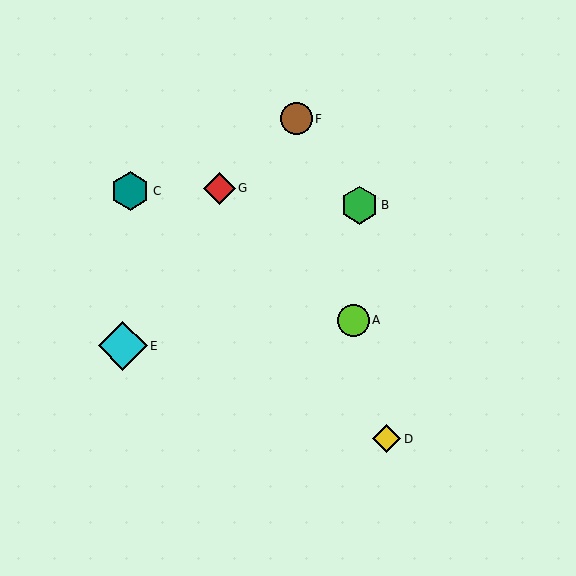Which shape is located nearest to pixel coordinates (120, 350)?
The cyan diamond (labeled E) at (123, 346) is nearest to that location.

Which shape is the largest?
The cyan diamond (labeled E) is the largest.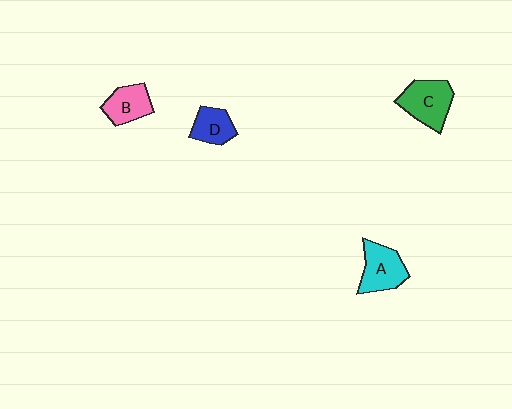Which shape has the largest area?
Shape C (green).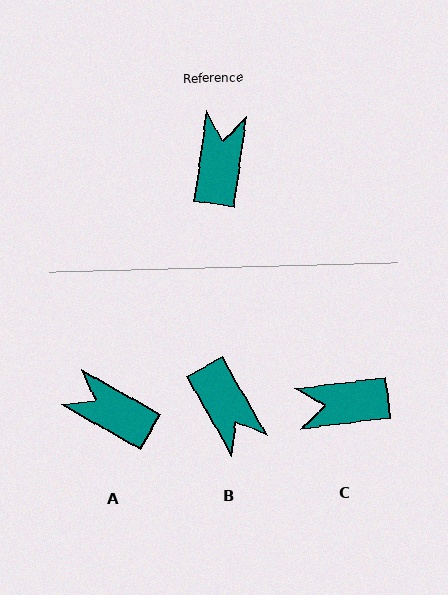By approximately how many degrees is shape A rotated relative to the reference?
Approximately 68 degrees counter-clockwise.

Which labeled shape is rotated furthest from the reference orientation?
B, about 142 degrees away.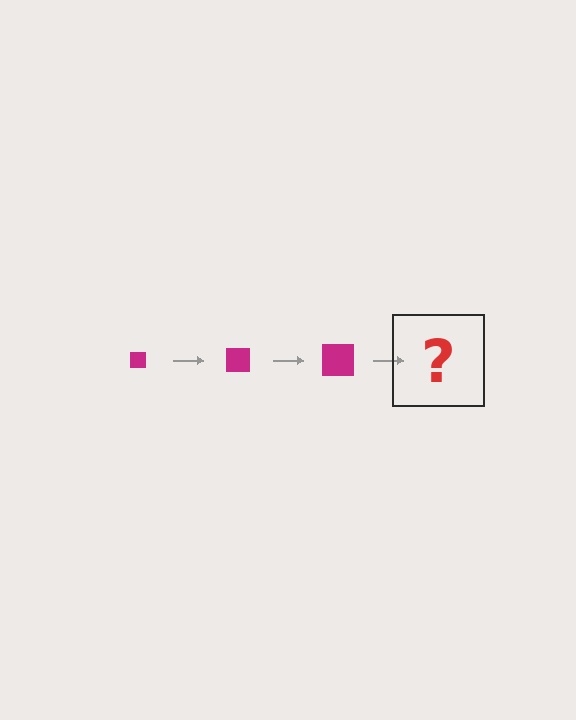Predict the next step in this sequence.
The next step is a magenta square, larger than the previous one.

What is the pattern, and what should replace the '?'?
The pattern is that the square gets progressively larger each step. The '?' should be a magenta square, larger than the previous one.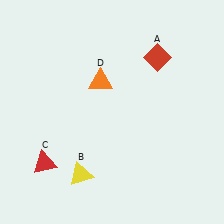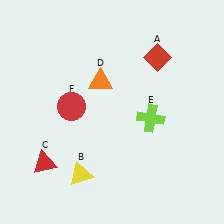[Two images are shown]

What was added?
A lime cross (E), a red circle (F) were added in Image 2.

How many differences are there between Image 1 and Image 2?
There are 2 differences between the two images.